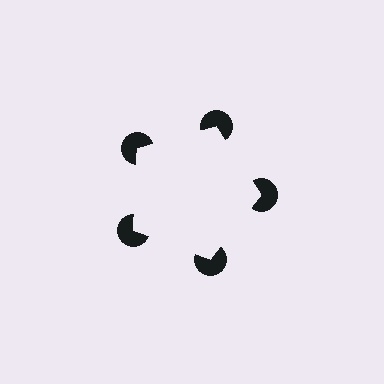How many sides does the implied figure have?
5 sides.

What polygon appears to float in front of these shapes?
An illusory pentagon — its edges are inferred from the aligned wedge cuts in the pac-man discs, not physically drawn.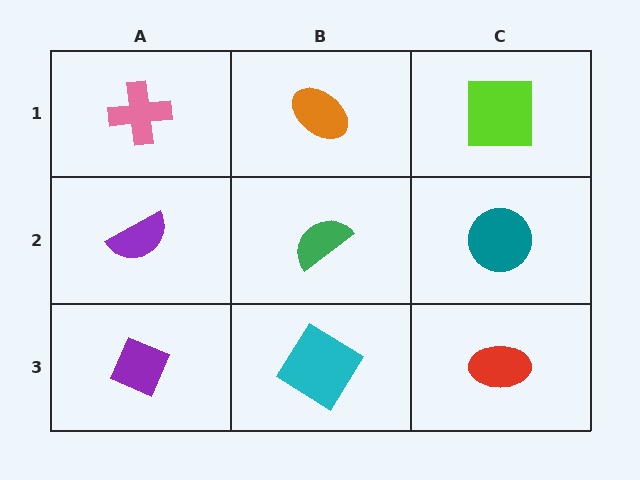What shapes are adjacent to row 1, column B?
A green semicircle (row 2, column B), a pink cross (row 1, column A), a lime square (row 1, column C).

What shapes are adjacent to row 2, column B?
An orange ellipse (row 1, column B), a cyan diamond (row 3, column B), a purple semicircle (row 2, column A), a teal circle (row 2, column C).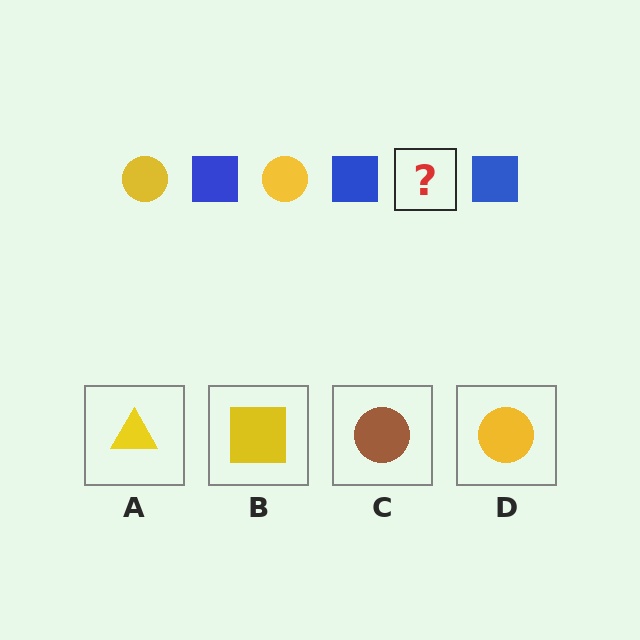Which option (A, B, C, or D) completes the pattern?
D.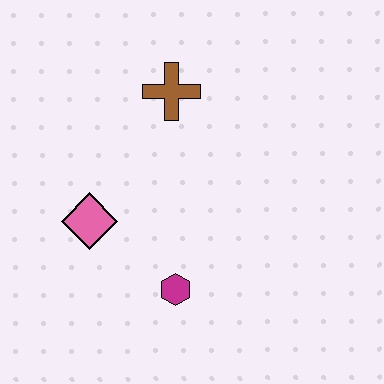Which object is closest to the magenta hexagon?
The pink diamond is closest to the magenta hexagon.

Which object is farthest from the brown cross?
The magenta hexagon is farthest from the brown cross.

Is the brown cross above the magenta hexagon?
Yes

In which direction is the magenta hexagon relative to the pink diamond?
The magenta hexagon is to the right of the pink diamond.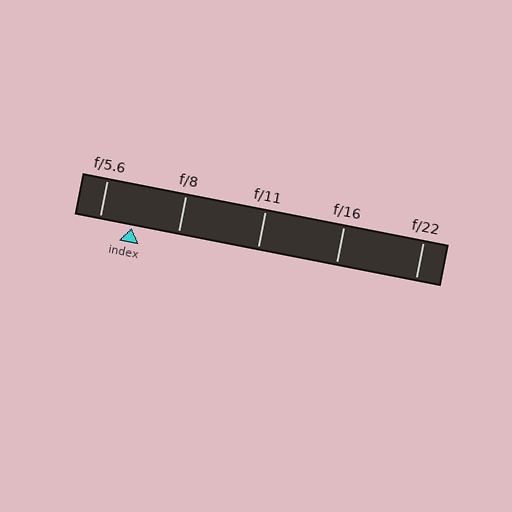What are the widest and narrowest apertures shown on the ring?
The widest aperture shown is f/5.6 and the narrowest is f/22.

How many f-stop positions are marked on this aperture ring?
There are 5 f-stop positions marked.